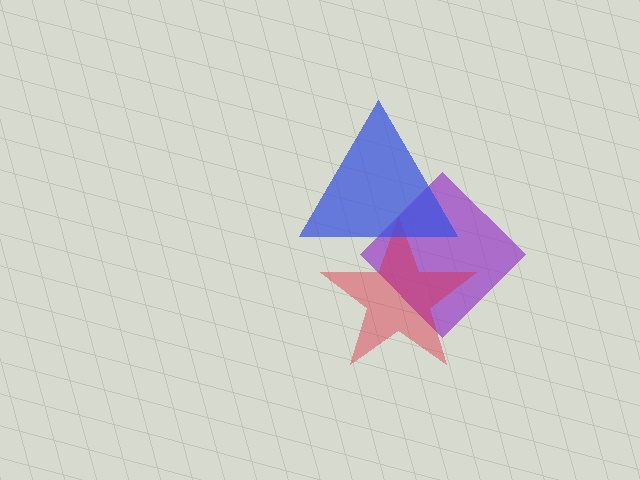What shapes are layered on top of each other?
The layered shapes are: a purple diamond, a red star, a blue triangle.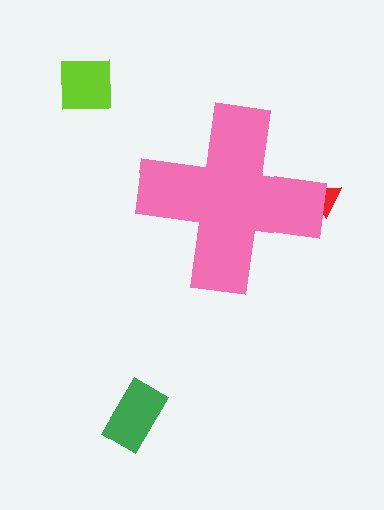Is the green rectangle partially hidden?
No, the green rectangle is fully visible.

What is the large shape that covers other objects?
A pink cross.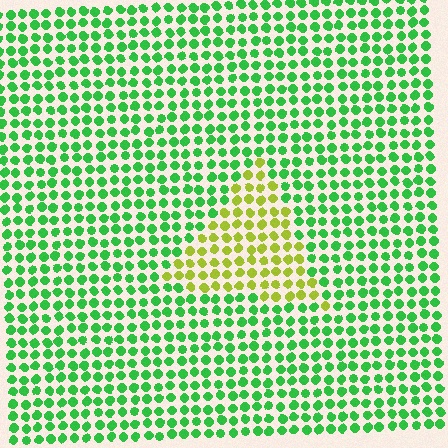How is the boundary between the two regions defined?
The boundary is defined purely by a slight shift in hue (about 54 degrees). Spacing, size, and orientation are identical on both sides.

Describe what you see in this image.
The image is filled with small green elements in a uniform arrangement. A triangle-shaped region is visible where the elements are tinted to a slightly different hue, forming a subtle color boundary.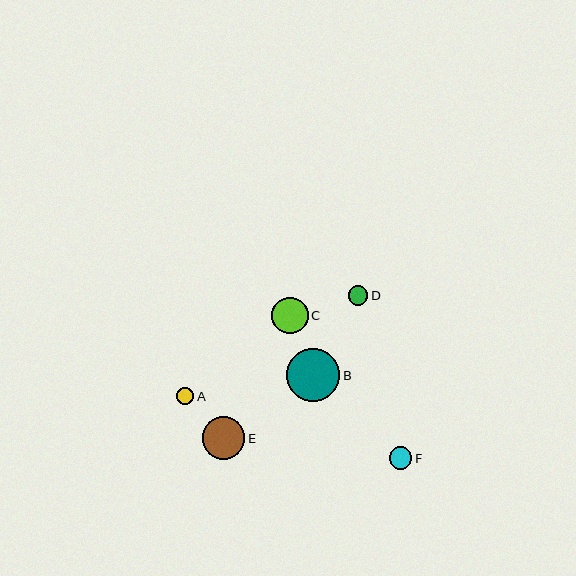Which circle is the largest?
Circle B is the largest with a size of approximately 53 pixels.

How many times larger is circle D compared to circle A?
Circle D is approximately 1.1 times the size of circle A.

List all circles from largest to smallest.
From largest to smallest: B, E, C, F, D, A.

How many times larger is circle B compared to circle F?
Circle B is approximately 2.4 times the size of circle F.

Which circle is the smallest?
Circle A is the smallest with a size of approximately 17 pixels.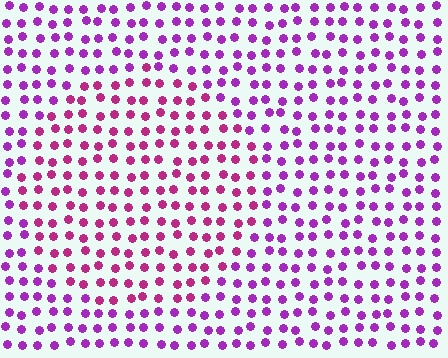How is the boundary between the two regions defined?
The boundary is defined purely by a slight shift in hue (about 32 degrees). Spacing, size, and orientation are identical on both sides.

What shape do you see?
I see a circle.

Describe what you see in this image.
The image is filled with small purple elements in a uniform arrangement. A circle-shaped region is visible where the elements are tinted to a slightly different hue, forming a subtle color boundary.